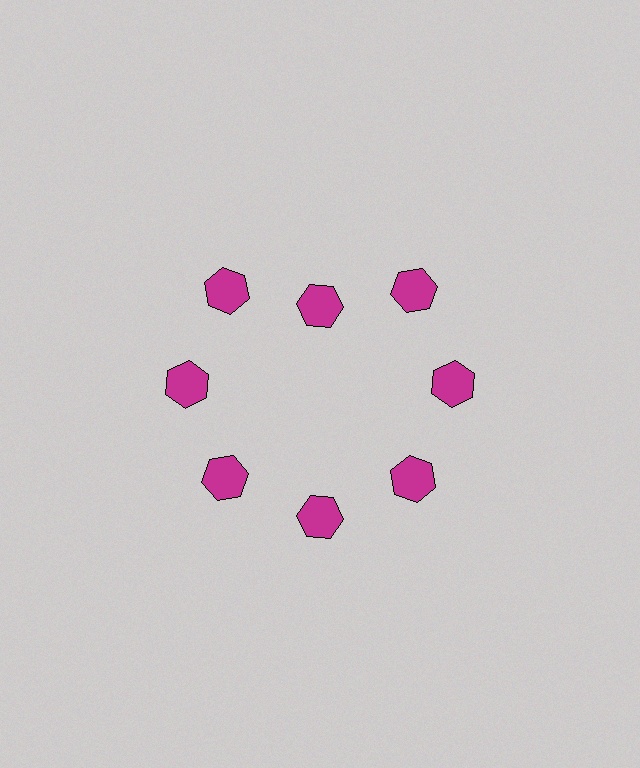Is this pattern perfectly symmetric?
No. The 8 magenta hexagons are arranged in a ring, but one element near the 12 o'clock position is pulled inward toward the center, breaking the 8-fold rotational symmetry.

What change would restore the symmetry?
The symmetry would be restored by moving it outward, back onto the ring so that all 8 hexagons sit at equal angles and equal distance from the center.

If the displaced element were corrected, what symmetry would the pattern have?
It would have 8-fold rotational symmetry — the pattern would map onto itself every 45 degrees.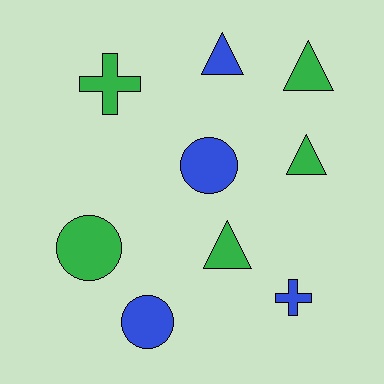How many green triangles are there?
There are 3 green triangles.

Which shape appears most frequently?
Triangle, with 4 objects.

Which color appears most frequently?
Green, with 5 objects.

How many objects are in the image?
There are 9 objects.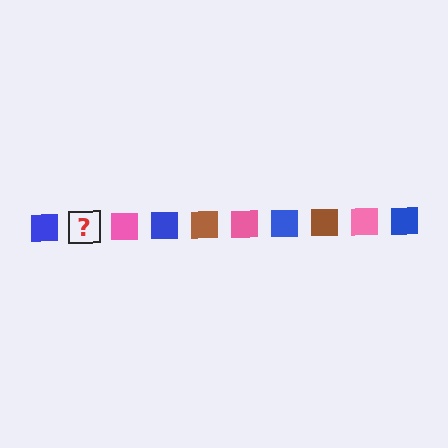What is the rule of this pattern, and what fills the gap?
The rule is that the pattern cycles through blue, brown, pink squares. The gap should be filled with a brown square.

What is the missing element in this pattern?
The missing element is a brown square.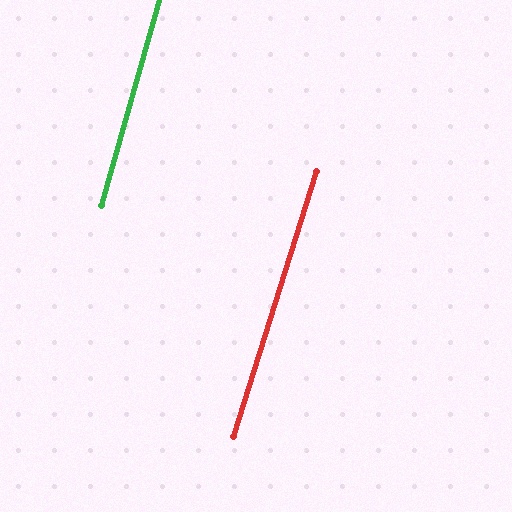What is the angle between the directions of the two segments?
Approximately 2 degrees.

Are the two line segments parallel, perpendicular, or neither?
Parallel — their directions differ by only 1.8°.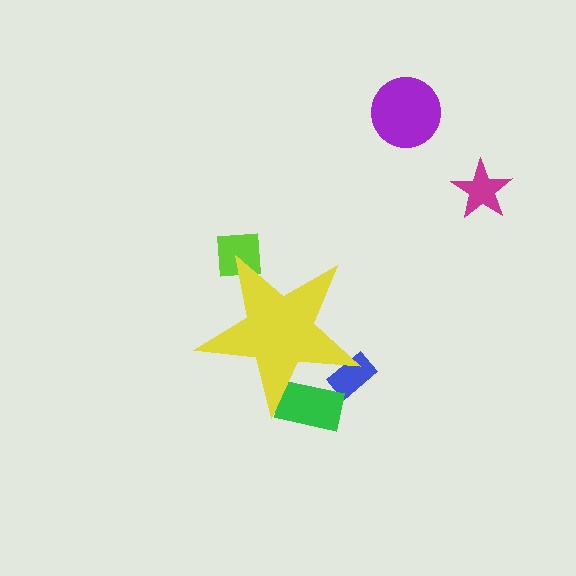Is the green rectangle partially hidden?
Yes, the green rectangle is partially hidden behind the yellow star.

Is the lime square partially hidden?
Yes, the lime square is partially hidden behind the yellow star.